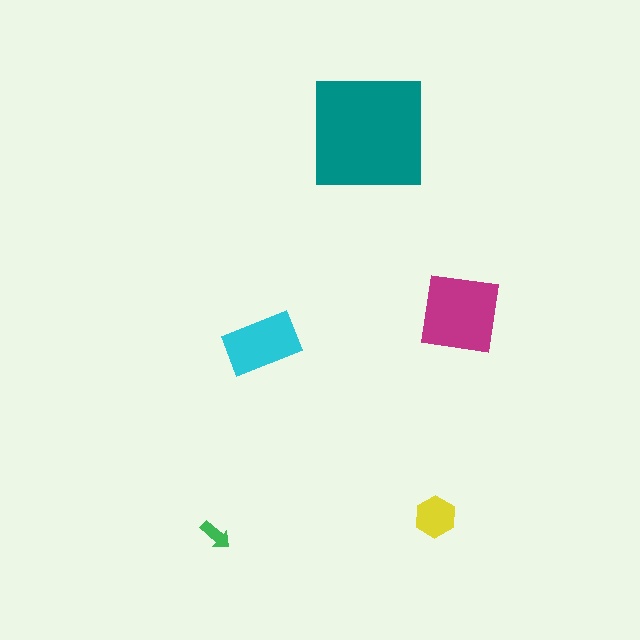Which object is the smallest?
The green arrow.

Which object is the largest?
The teal square.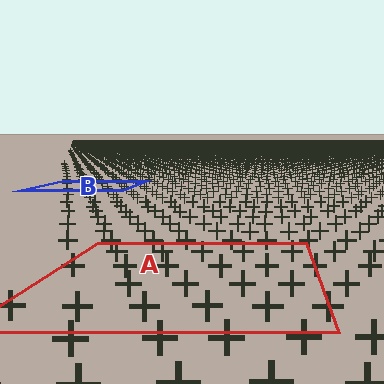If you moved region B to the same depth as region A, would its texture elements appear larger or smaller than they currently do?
They would appear larger. At a closer depth, the same texture elements are projected at a bigger on-screen size.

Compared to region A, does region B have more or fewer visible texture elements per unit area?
Region B has more texture elements per unit area — they are packed more densely because it is farther away.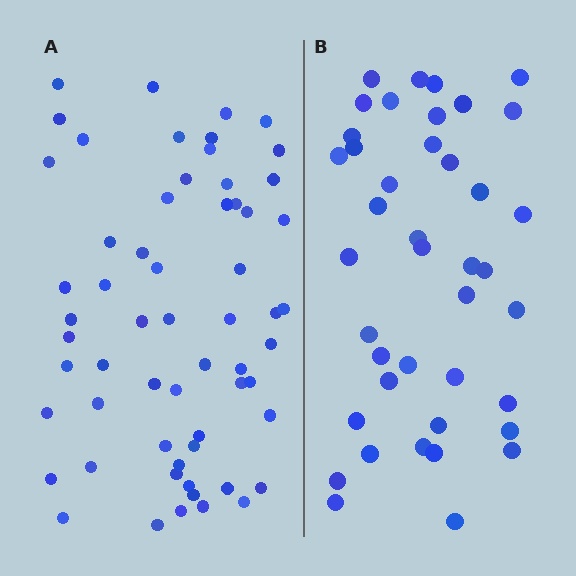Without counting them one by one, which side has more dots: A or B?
Region A (the left region) has more dots.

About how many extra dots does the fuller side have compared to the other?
Region A has approximately 20 more dots than region B.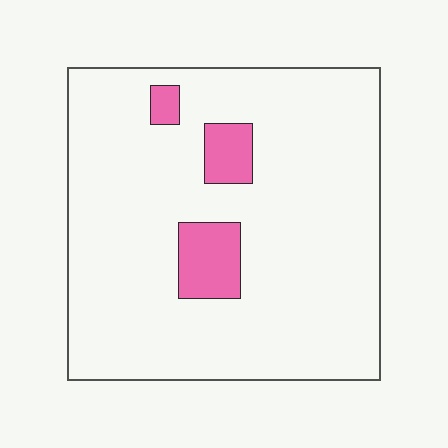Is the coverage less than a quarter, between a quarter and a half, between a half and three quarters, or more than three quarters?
Less than a quarter.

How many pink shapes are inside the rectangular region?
3.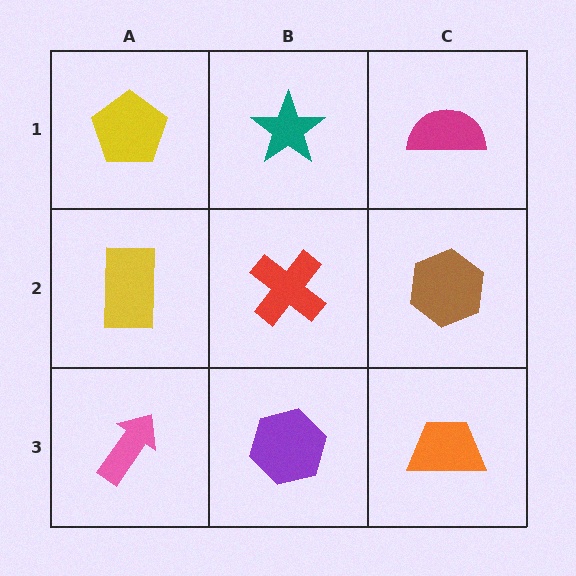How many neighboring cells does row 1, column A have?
2.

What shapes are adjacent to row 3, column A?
A yellow rectangle (row 2, column A), a purple hexagon (row 3, column B).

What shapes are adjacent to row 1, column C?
A brown hexagon (row 2, column C), a teal star (row 1, column B).